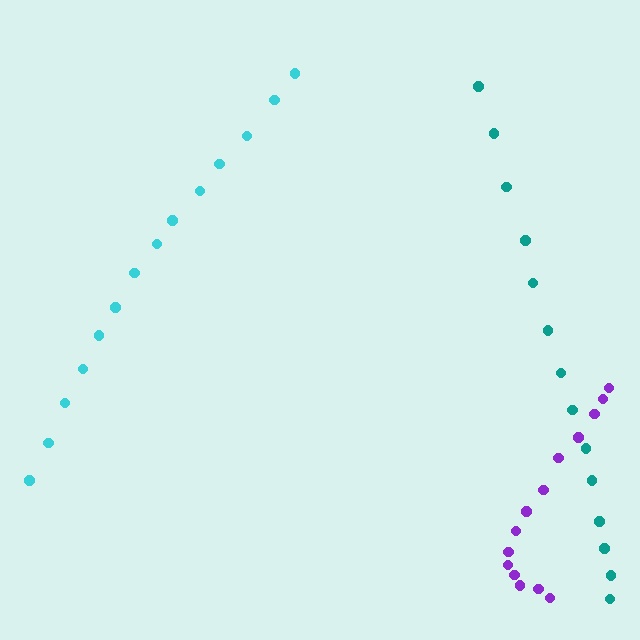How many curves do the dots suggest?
There are 3 distinct paths.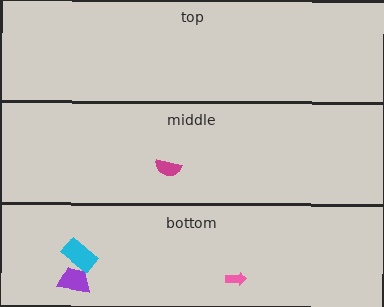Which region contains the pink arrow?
The bottom region.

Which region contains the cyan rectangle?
The bottom region.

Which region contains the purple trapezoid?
The bottom region.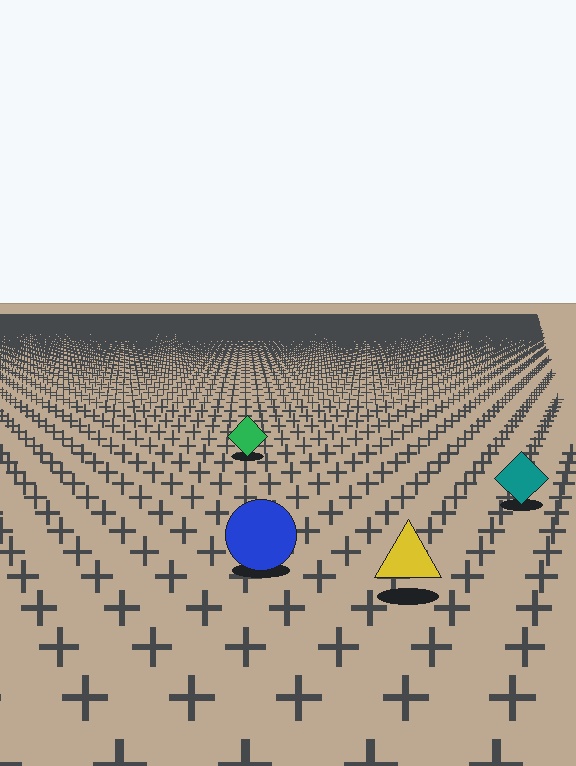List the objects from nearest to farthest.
From nearest to farthest: the yellow triangle, the blue circle, the teal diamond, the green diamond.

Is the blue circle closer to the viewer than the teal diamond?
Yes. The blue circle is closer — you can tell from the texture gradient: the ground texture is coarser near it.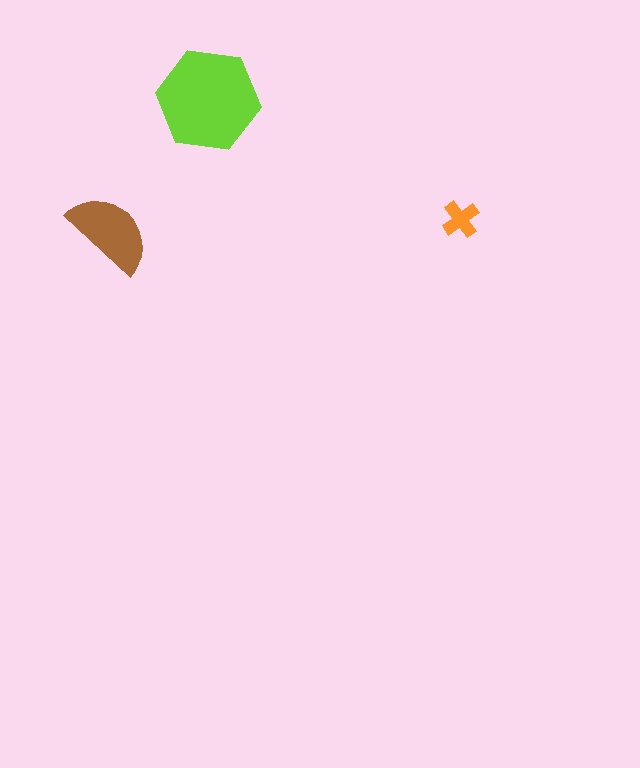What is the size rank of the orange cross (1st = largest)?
3rd.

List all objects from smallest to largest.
The orange cross, the brown semicircle, the lime hexagon.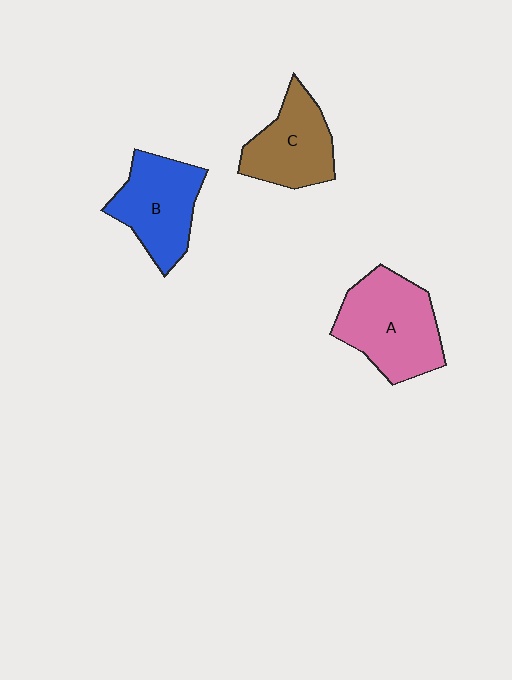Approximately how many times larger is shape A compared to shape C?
Approximately 1.3 times.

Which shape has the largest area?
Shape A (pink).